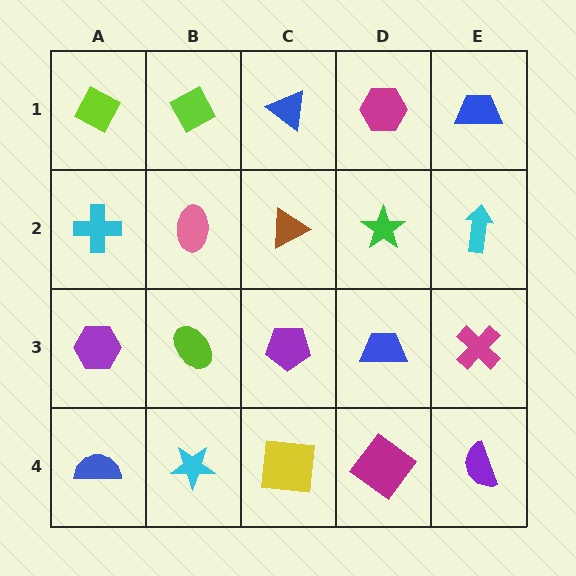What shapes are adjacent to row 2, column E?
A blue trapezoid (row 1, column E), a magenta cross (row 3, column E), a green star (row 2, column D).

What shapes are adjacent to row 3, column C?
A brown triangle (row 2, column C), a yellow square (row 4, column C), a lime ellipse (row 3, column B), a blue trapezoid (row 3, column D).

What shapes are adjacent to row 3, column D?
A green star (row 2, column D), a magenta diamond (row 4, column D), a purple pentagon (row 3, column C), a magenta cross (row 3, column E).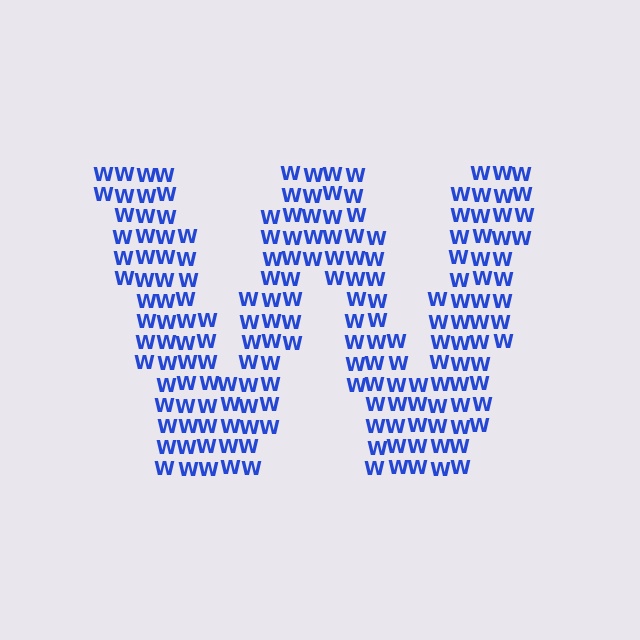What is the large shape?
The large shape is the letter W.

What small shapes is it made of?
It is made of small letter W's.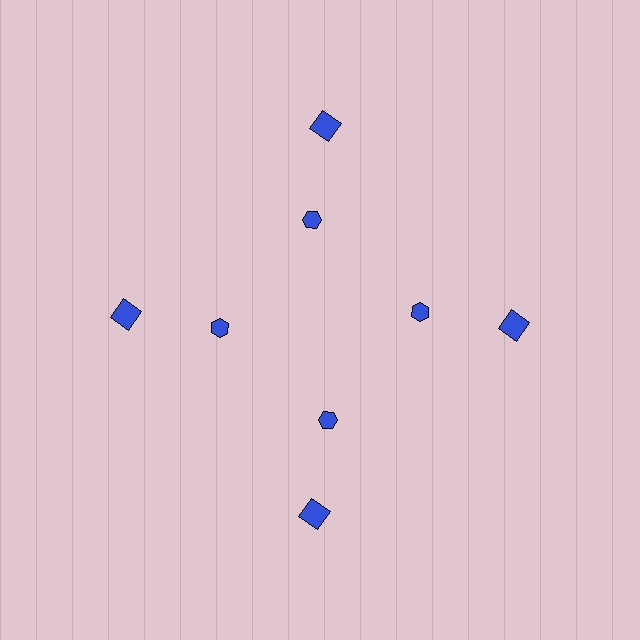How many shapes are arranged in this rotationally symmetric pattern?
There are 8 shapes, arranged in 4 groups of 2.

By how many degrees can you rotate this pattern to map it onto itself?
The pattern maps onto itself every 90 degrees of rotation.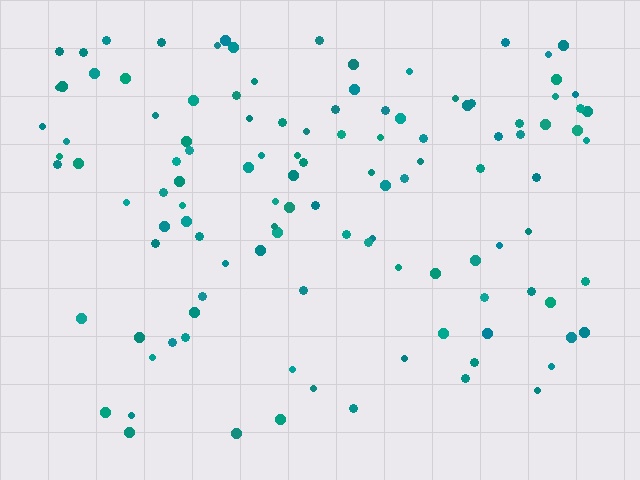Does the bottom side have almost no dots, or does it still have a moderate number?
Still a moderate number, just noticeably fewer than the top.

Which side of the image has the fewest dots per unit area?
The bottom.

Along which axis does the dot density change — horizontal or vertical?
Vertical.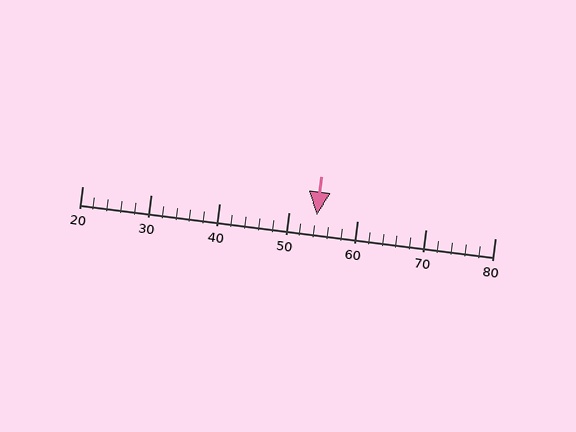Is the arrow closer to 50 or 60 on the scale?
The arrow is closer to 50.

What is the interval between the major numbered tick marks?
The major tick marks are spaced 10 units apart.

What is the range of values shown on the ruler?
The ruler shows values from 20 to 80.